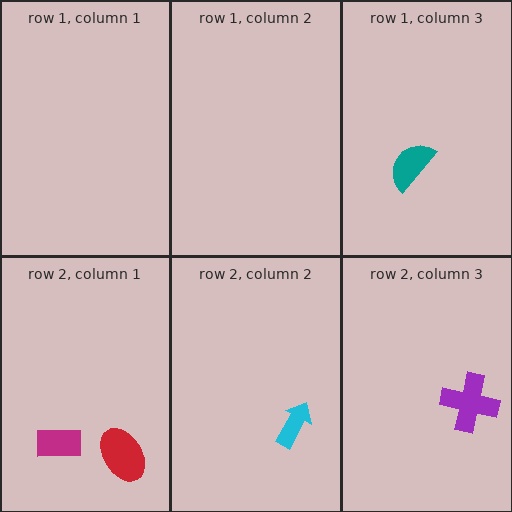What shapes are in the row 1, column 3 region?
The teal semicircle.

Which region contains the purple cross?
The row 2, column 3 region.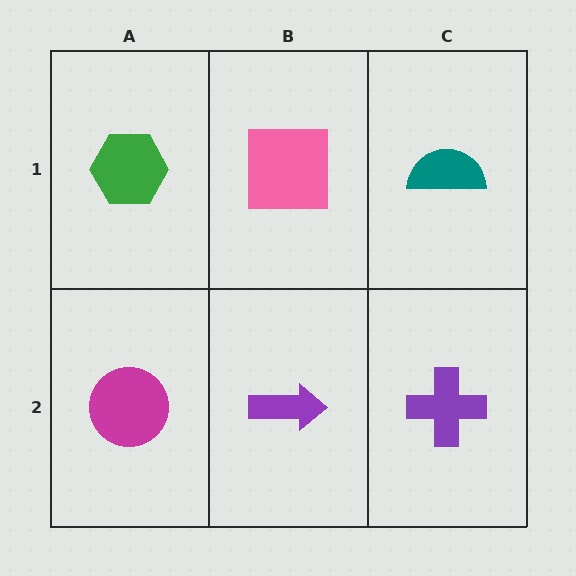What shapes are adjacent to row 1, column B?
A purple arrow (row 2, column B), a green hexagon (row 1, column A), a teal semicircle (row 1, column C).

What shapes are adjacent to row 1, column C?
A purple cross (row 2, column C), a pink square (row 1, column B).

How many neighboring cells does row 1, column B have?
3.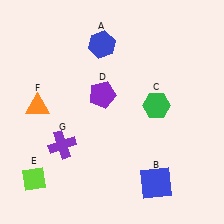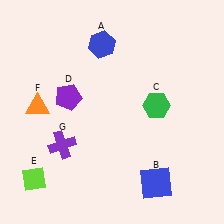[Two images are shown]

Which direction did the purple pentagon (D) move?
The purple pentagon (D) moved left.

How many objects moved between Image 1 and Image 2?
1 object moved between the two images.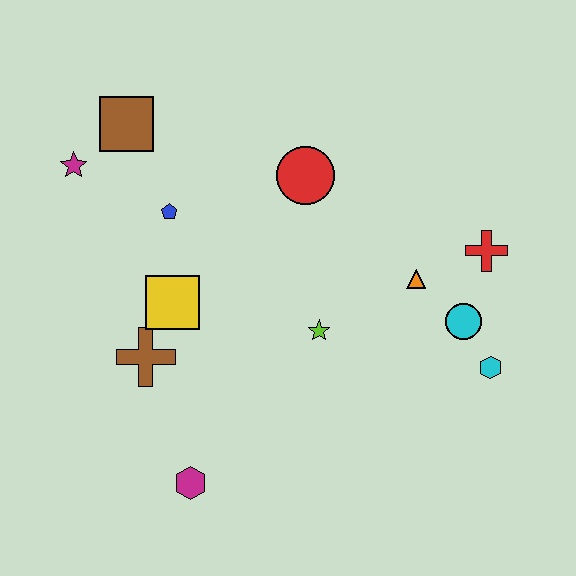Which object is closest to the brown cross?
The yellow square is closest to the brown cross.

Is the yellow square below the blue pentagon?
Yes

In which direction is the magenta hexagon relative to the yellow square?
The magenta hexagon is below the yellow square.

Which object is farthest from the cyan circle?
The magenta star is farthest from the cyan circle.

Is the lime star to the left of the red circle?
No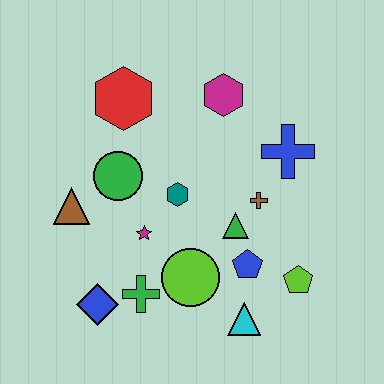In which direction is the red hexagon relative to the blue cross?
The red hexagon is to the left of the blue cross.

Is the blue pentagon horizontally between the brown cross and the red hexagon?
Yes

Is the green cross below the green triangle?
Yes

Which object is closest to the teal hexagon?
The magenta star is closest to the teal hexagon.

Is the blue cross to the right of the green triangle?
Yes